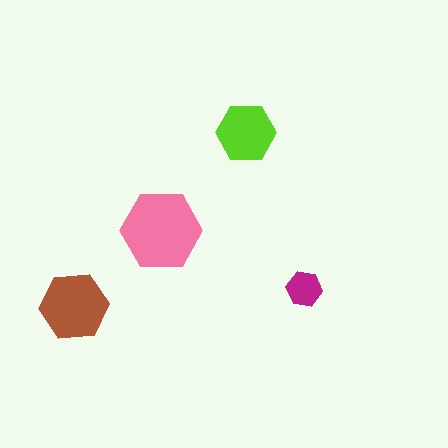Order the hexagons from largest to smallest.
the pink one, the brown one, the lime one, the magenta one.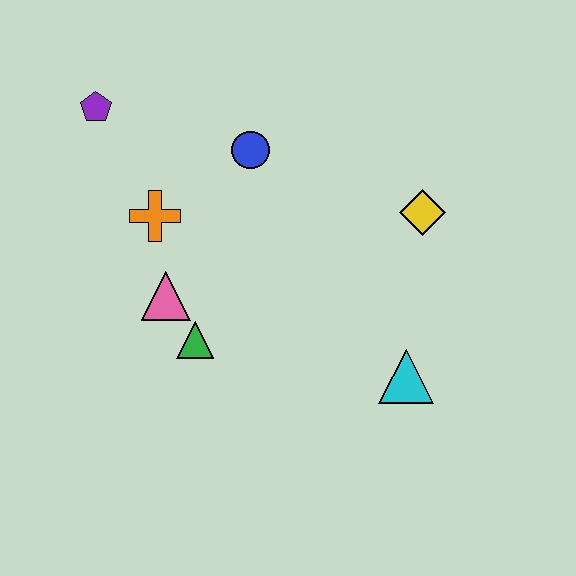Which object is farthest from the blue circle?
The cyan triangle is farthest from the blue circle.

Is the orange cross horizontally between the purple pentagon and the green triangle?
Yes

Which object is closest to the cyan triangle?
The yellow diamond is closest to the cyan triangle.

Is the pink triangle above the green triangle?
Yes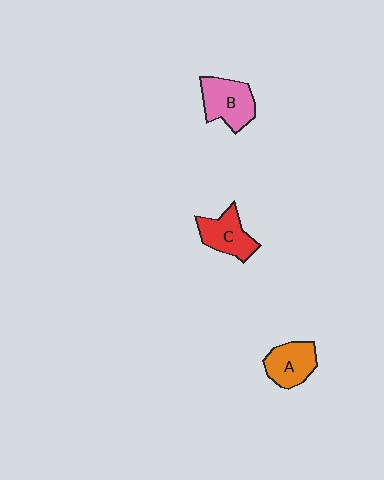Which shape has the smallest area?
Shape C (red).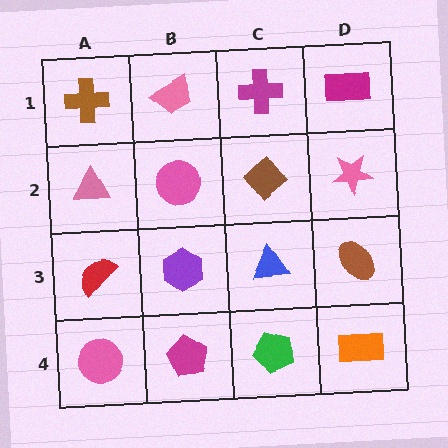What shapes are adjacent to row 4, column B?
A purple hexagon (row 3, column B), a pink circle (row 4, column A), a green pentagon (row 4, column C).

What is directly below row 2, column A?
A red semicircle.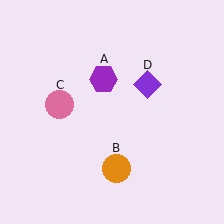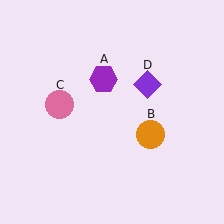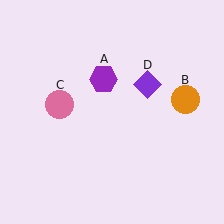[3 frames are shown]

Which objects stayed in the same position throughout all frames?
Purple hexagon (object A) and pink circle (object C) and purple diamond (object D) remained stationary.